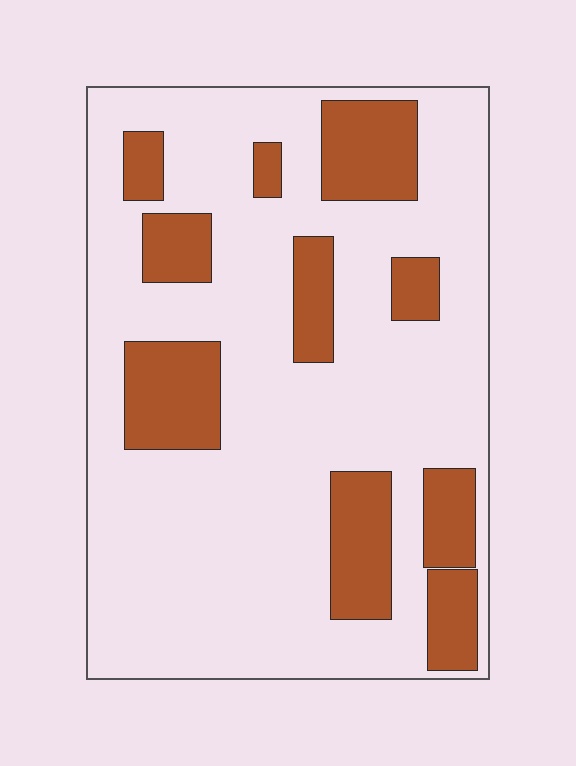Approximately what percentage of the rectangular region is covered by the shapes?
Approximately 25%.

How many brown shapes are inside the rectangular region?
10.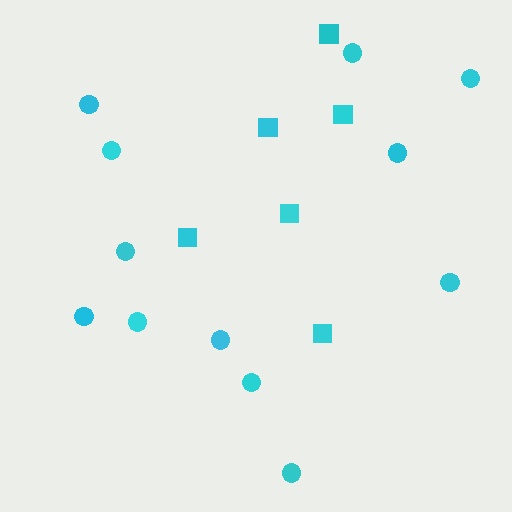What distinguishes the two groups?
There are 2 groups: one group of squares (6) and one group of circles (12).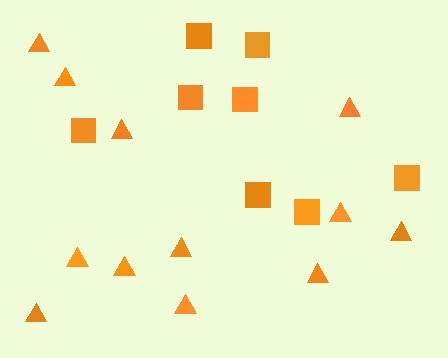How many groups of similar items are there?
There are 2 groups: one group of triangles (12) and one group of squares (8).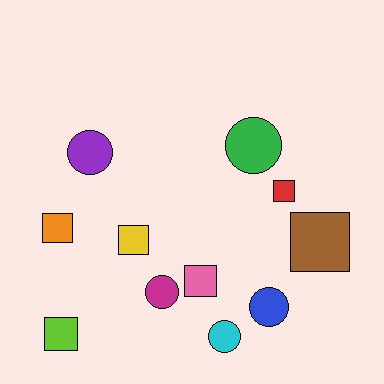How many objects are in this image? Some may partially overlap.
There are 11 objects.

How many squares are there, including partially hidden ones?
There are 6 squares.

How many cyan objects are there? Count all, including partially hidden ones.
There is 1 cyan object.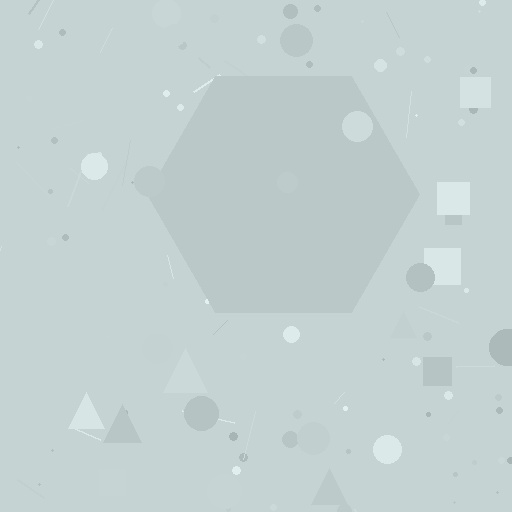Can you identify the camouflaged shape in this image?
The camouflaged shape is a hexagon.